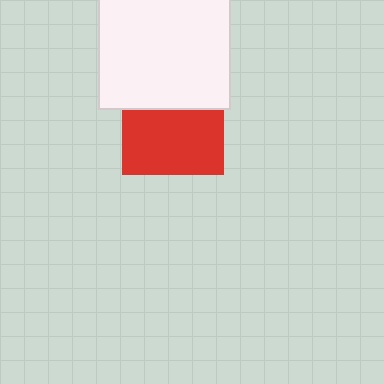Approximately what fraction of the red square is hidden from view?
Roughly 35% of the red square is hidden behind the white square.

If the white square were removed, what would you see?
You would see the complete red square.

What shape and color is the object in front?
The object in front is a white square.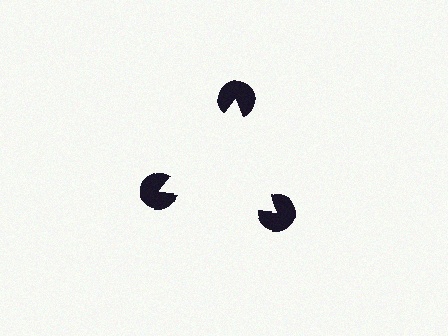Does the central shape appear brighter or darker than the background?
It typically appears slightly brighter than the background, even though no actual brightness change is drawn.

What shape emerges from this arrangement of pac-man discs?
An illusory triangle — its edges are inferred from the aligned wedge cuts in the pac-man discs, not physically drawn.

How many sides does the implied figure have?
3 sides.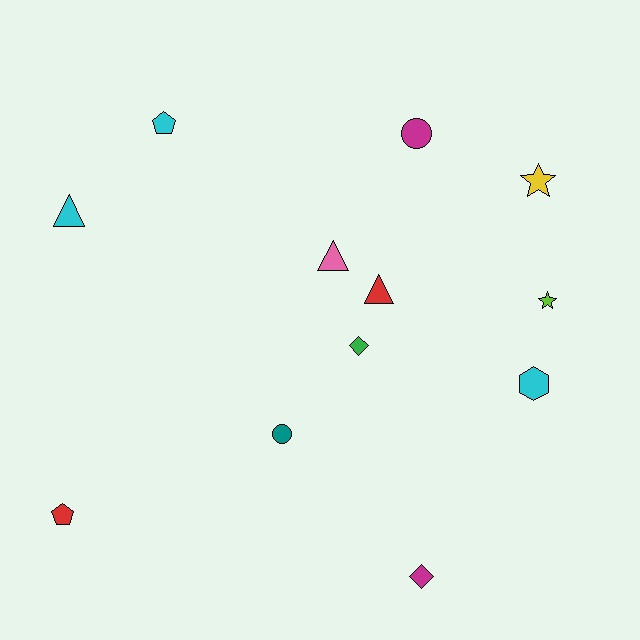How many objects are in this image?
There are 12 objects.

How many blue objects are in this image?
There are no blue objects.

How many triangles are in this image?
There are 3 triangles.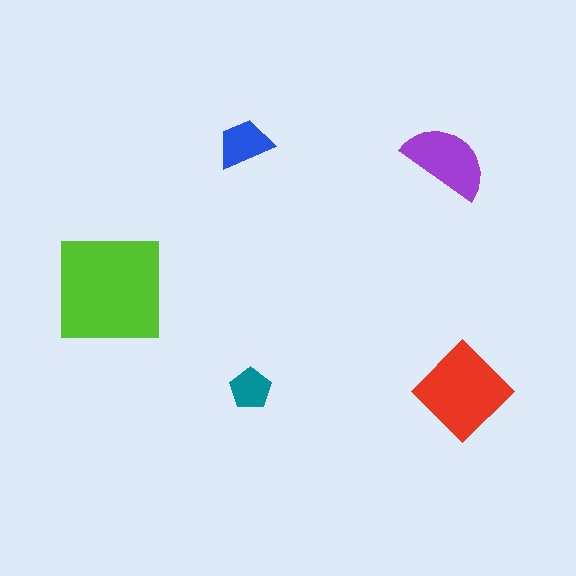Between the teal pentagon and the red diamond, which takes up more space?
The red diamond.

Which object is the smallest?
The teal pentagon.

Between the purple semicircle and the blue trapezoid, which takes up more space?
The purple semicircle.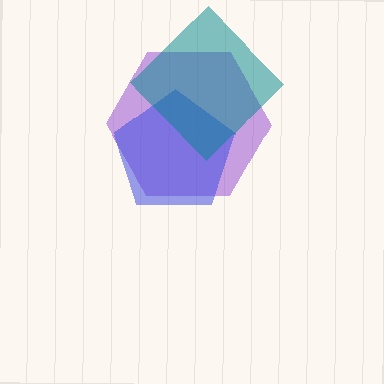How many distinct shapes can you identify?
There are 3 distinct shapes: a purple hexagon, a blue pentagon, a teal diamond.